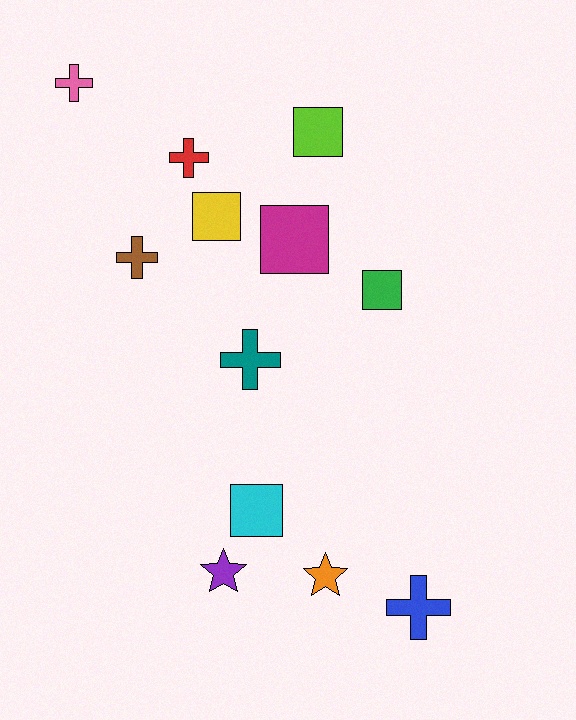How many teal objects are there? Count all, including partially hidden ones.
There is 1 teal object.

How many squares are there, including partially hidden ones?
There are 5 squares.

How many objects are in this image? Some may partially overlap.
There are 12 objects.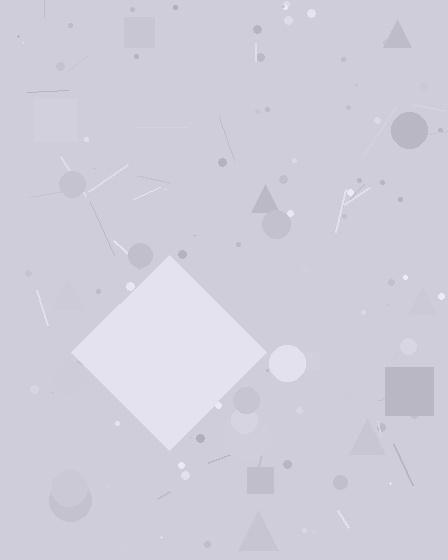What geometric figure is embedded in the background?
A diamond is embedded in the background.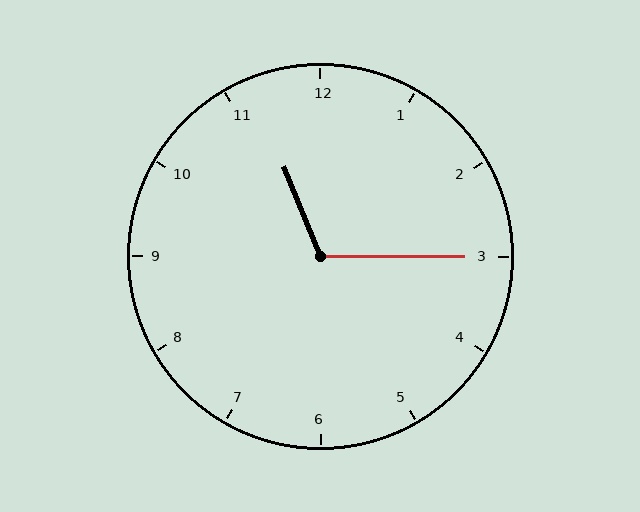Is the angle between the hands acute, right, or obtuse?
It is obtuse.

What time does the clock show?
11:15.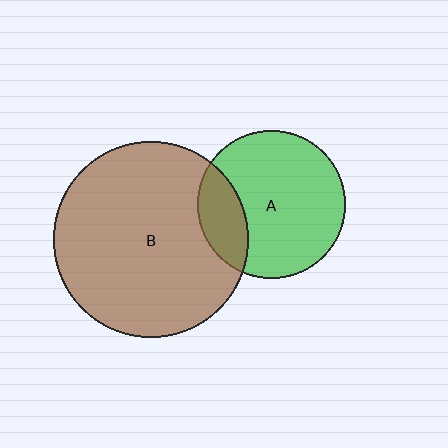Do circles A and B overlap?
Yes.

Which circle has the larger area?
Circle B (brown).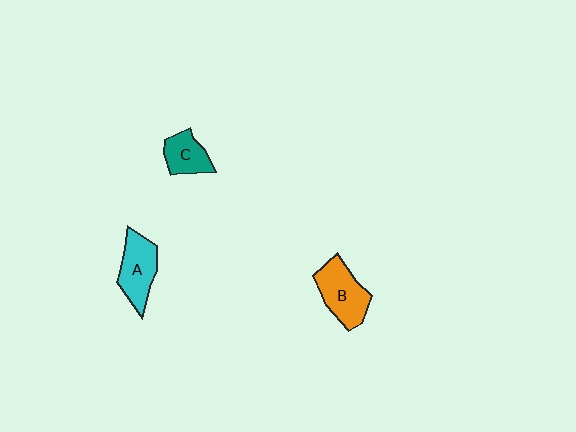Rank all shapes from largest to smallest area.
From largest to smallest: B (orange), A (cyan), C (teal).